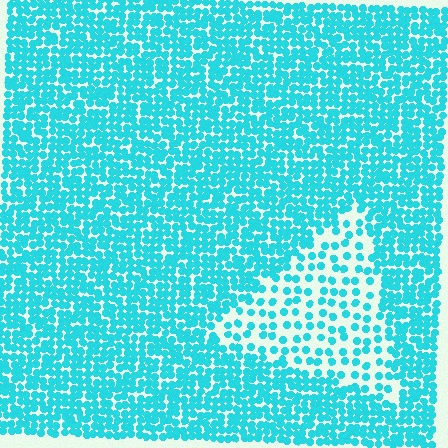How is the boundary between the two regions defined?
The boundary is defined by a change in element density (approximately 2.5x ratio). All elements are the same color, size, and shape.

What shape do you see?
I see a triangle.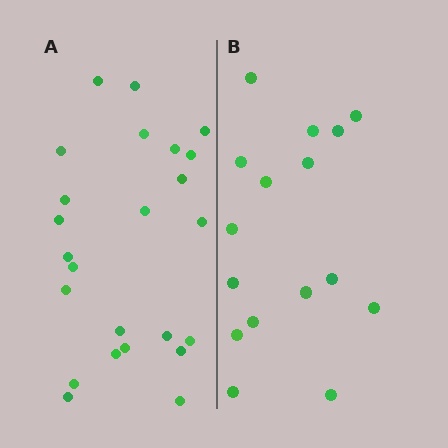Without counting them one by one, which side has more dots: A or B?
Region A (the left region) has more dots.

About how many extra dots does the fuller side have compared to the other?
Region A has roughly 8 or so more dots than region B.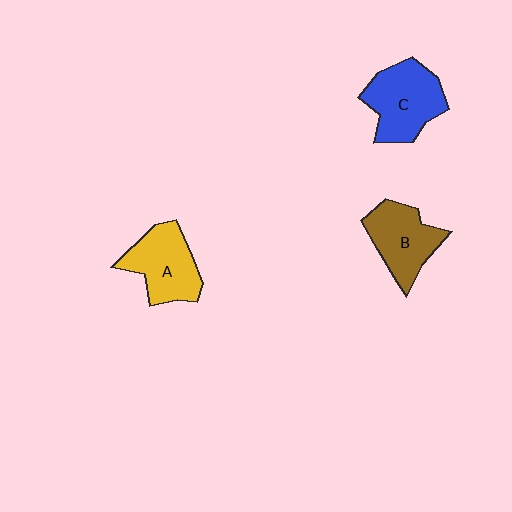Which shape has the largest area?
Shape C (blue).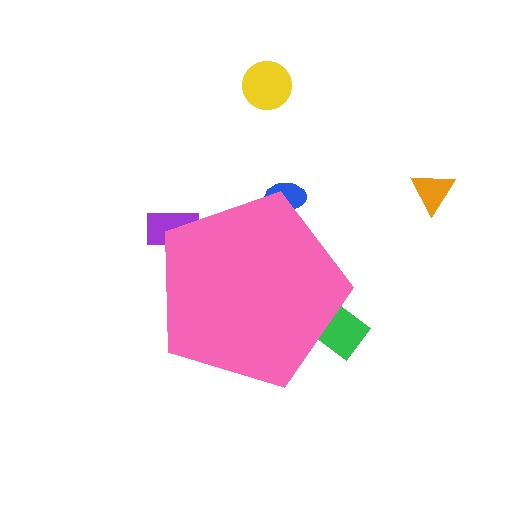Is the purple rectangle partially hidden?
Yes, the purple rectangle is partially hidden behind the pink pentagon.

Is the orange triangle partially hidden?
No, the orange triangle is fully visible.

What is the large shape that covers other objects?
A pink pentagon.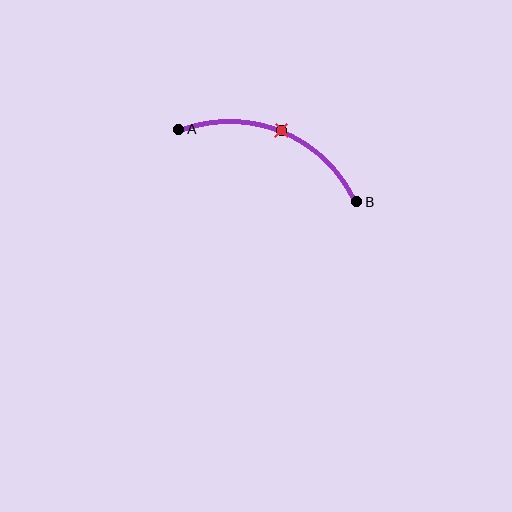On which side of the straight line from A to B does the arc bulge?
The arc bulges above the straight line connecting A and B.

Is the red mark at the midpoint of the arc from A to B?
Yes. The red mark lies on the arc at equal arc-length from both A and B — it is the arc midpoint.